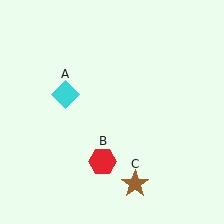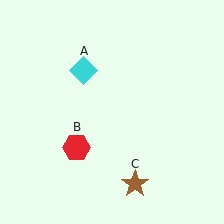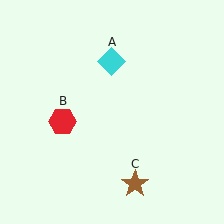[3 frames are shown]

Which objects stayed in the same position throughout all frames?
Brown star (object C) remained stationary.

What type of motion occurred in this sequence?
The cyan diamond (object A), red hexagon (object B) rotated clockwise around the center of the scene.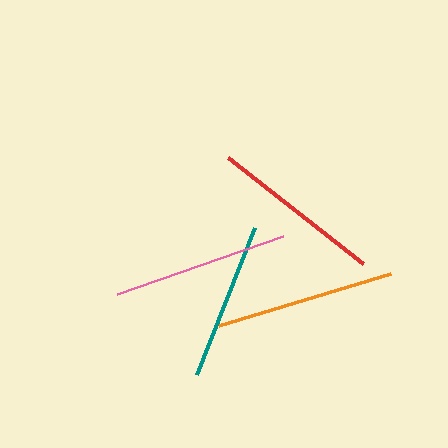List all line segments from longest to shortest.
From longest to shortest: orange, pink, red, teal.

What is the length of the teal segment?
The teal segment is approximately 158 pixels long.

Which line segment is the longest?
The orange line is the longest at approximately 179 pixels.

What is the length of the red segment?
The red segment is approximately 171 pixels long.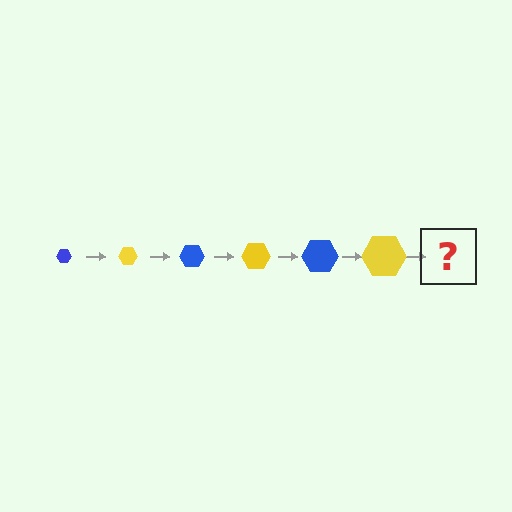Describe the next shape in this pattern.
It should be a blue hexagon, larger than the previous one.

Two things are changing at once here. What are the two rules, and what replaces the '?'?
The two rules are that the hexagon grows larger each step and the color cycles through blue and yellow. The '?' should be a blue hexagon, larger than the previous one.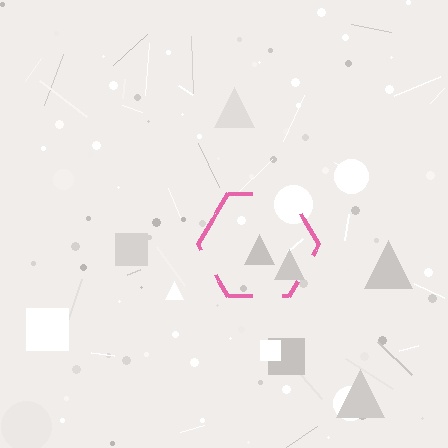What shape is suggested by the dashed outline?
The dashed outline suggests a hexagon.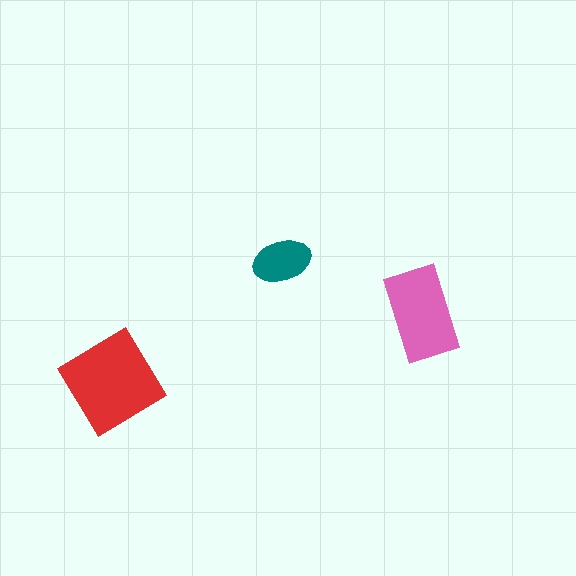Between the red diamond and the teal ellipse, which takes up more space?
The red diamond.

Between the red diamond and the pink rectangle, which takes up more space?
The red diamond.